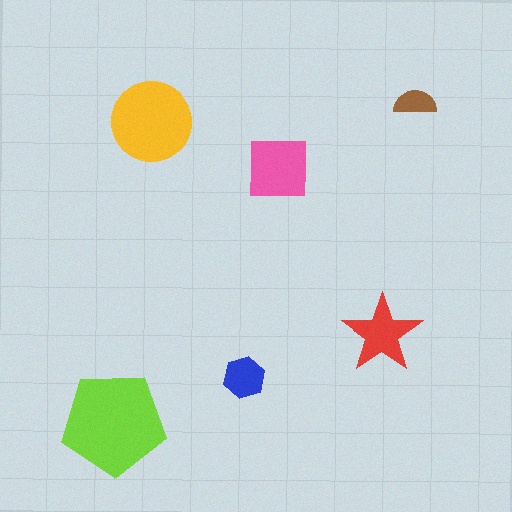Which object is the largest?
The lime pentagon.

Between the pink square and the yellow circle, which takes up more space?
The yellow circle.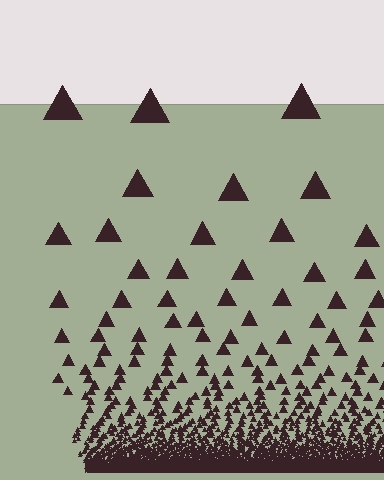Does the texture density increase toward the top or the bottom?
Density increases toward the bottom.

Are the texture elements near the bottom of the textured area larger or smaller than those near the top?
Smaller. The gradient is inverted — elements near the bottom are smaller and denser.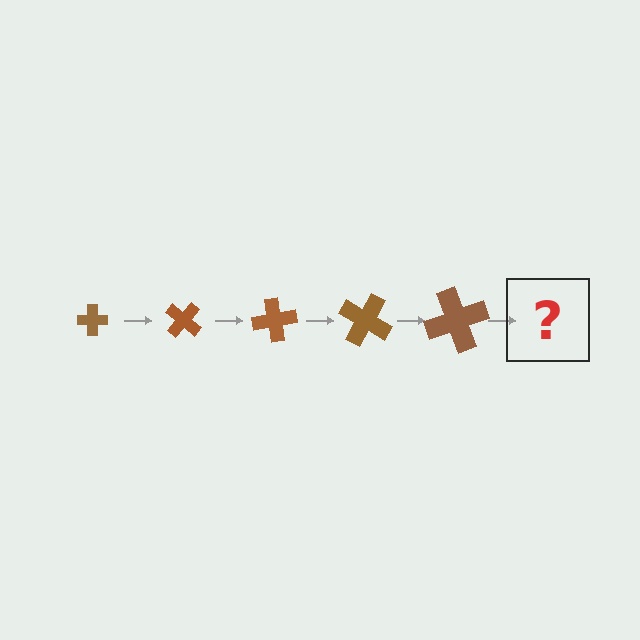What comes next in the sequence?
The next element should be a cross, larger than the previous one and rotated 200 degrees from the start.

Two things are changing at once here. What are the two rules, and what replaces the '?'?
The two rules are that the cross grows larger each step and it rotates 40 degrees each step. The '?' should be a cross, larger than the previous one and rotated 200 degrees from the start.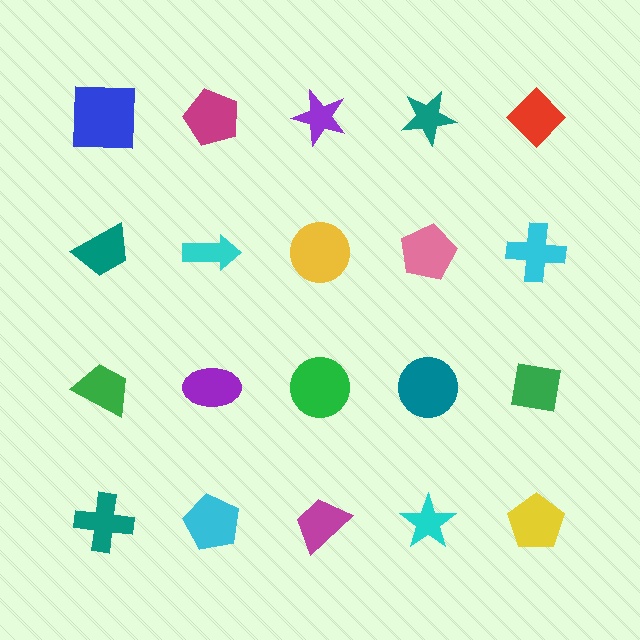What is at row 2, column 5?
A cyan cross.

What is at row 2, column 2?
A cyan arrow.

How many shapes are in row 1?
5 shapes.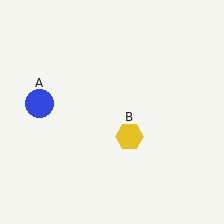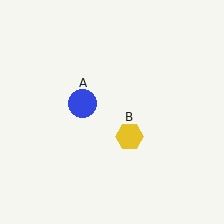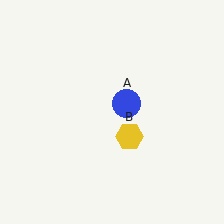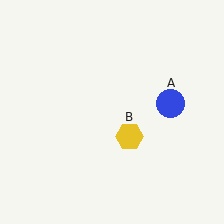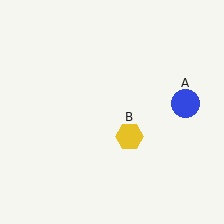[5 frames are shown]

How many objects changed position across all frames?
1 object changed position: blue circle (object A).